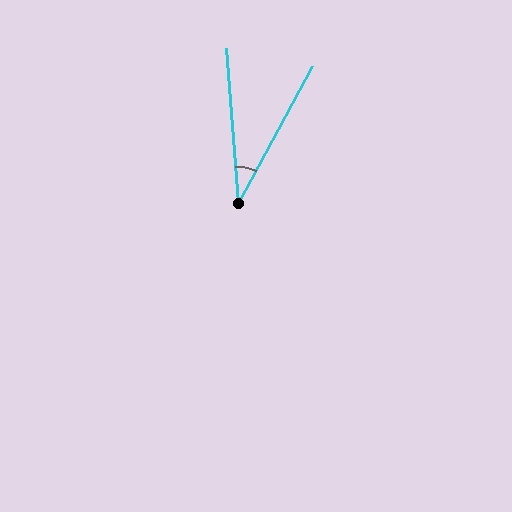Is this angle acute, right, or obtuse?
It is acute.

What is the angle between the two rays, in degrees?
Approximately 33 degrees.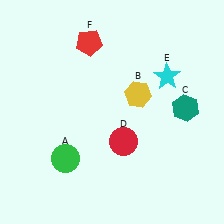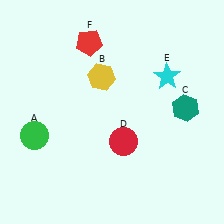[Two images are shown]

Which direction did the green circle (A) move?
The green circle (A) moved left.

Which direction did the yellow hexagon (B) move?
The yellow hexagon (B) moved left.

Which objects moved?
The objects that moved are: the green circle (A), the yellow hexagon (B).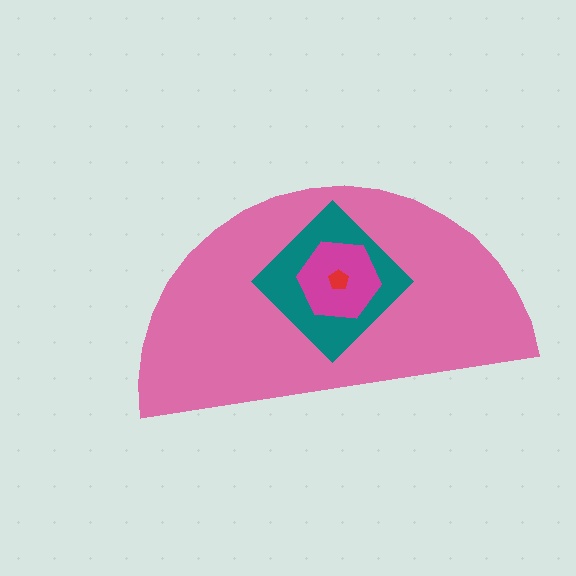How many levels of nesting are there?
4.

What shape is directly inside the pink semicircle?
The teal diamond.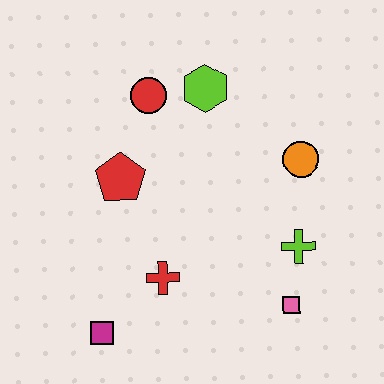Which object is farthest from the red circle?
The pink square is farthest from the red circle.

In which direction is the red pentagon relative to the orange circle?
The red pentagon is to the left of the orange circle.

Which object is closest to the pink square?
The lime cross is closest to the pink square.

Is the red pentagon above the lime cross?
Yes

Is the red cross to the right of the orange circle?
No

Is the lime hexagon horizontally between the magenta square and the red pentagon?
No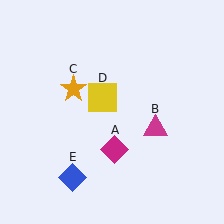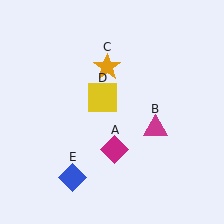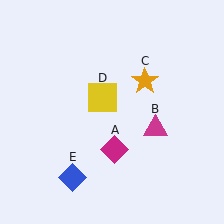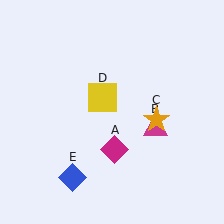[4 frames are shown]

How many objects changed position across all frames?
1 object changed position: orange star (object C).